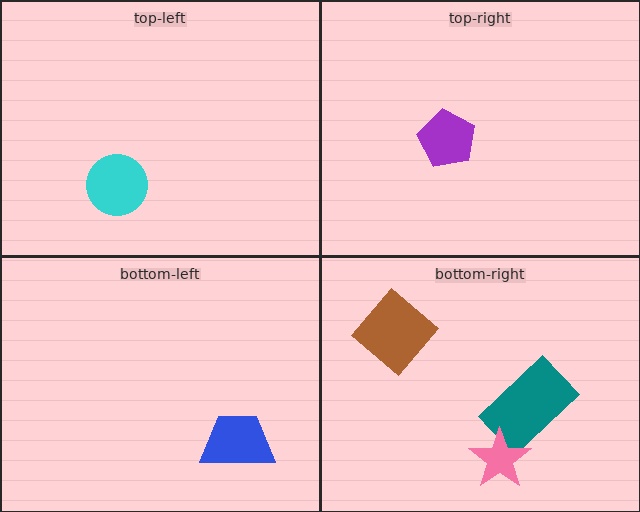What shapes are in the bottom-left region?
The blue trapezoid.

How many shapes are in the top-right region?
1.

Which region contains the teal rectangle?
The bottom-right region.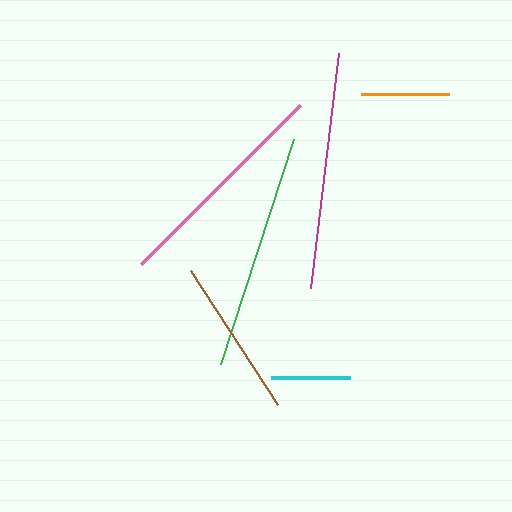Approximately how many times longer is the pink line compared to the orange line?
The pink line is approximately 2.5 times the length of the orange line.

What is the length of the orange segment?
The orange segment is approximately 88 pixels long.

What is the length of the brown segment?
The brown segment is approximately 160 pixels long.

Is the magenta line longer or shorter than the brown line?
The magenta line is longer than the brown line.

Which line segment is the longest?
The magenta line is the longest at approximately 237 pixels.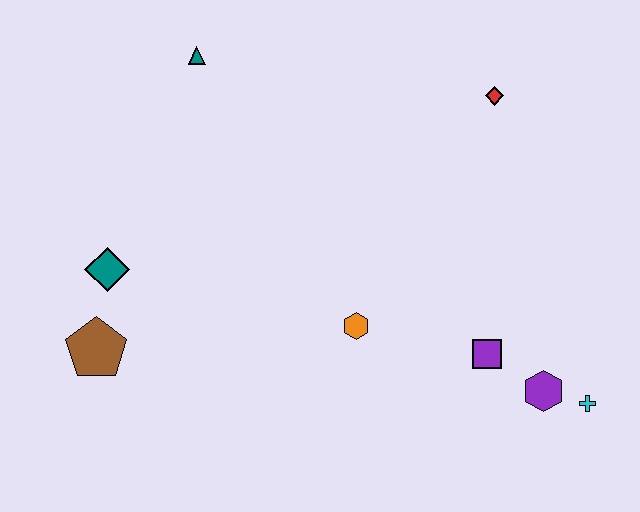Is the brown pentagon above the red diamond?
No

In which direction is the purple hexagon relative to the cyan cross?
The purple hexagon is to the left of the cyan cross.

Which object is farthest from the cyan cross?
The teal triangle is farthest from the cyan cross.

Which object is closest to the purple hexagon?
The cyan cross is closest to the purple hexagon.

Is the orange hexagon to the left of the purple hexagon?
Yes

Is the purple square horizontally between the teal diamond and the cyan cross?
Yes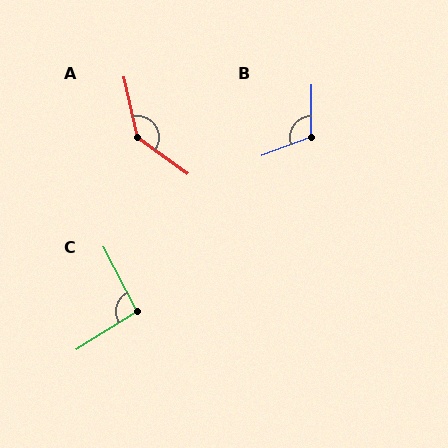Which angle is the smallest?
C, at approximately 94 degrees.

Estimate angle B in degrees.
Approximately 111 degrees.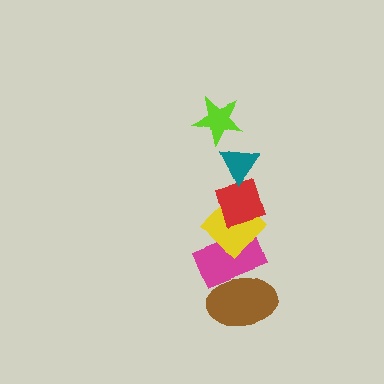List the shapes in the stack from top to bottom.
From top to bottom: the lime star, the teal triangle, the red diamond, the yellow diamond, the magenta rectangle, the brown ellipse.